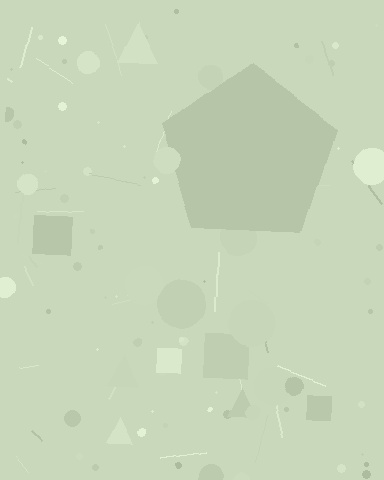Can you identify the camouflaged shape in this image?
The camouflaged shape is a pentagon.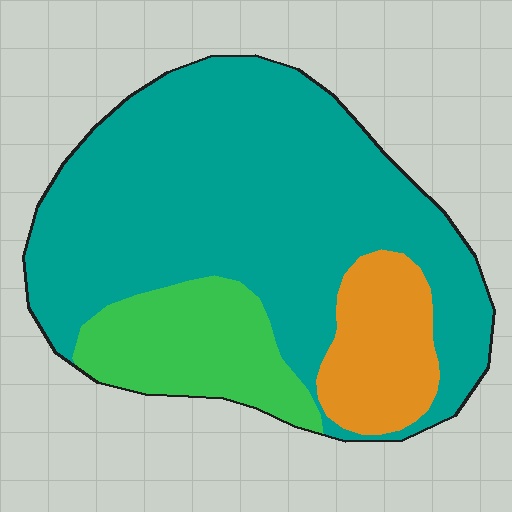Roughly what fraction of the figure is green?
Green covers 17% of the figure.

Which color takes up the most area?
Teal, at roughly 70%.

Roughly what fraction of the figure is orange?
Orange covers about 15% of the figure.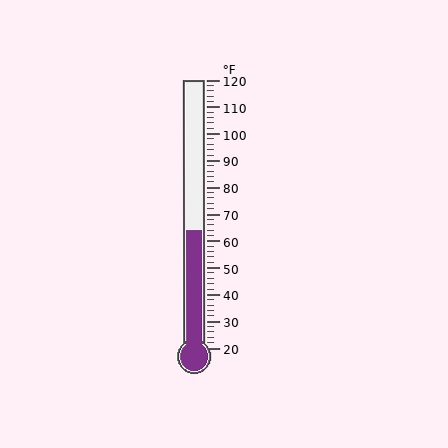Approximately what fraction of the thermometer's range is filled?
The thermometer is filled to approximately 45% of its range.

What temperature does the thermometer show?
The thermometer shows approximately 64°F.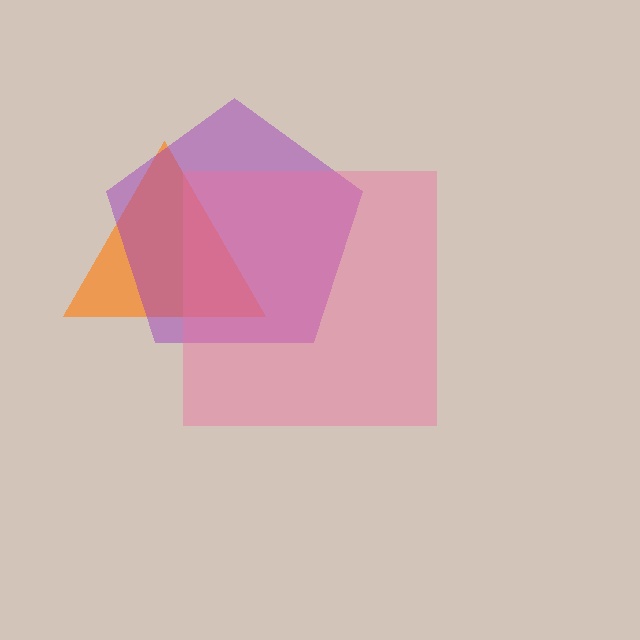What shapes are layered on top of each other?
The layered shapes are: an orange triangle, a purple pentagon, a pink square.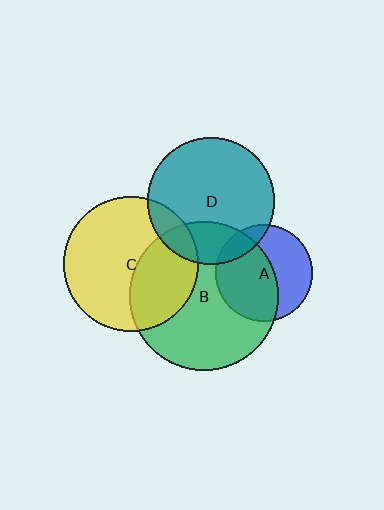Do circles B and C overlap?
Yes.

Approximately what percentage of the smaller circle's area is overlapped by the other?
Approximately 35%.